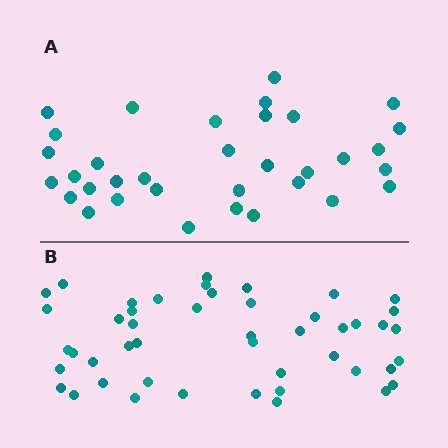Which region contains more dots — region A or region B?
Region B (the bottom region) has more dots.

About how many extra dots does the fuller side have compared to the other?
Region B has approximately 15 more dots than region A.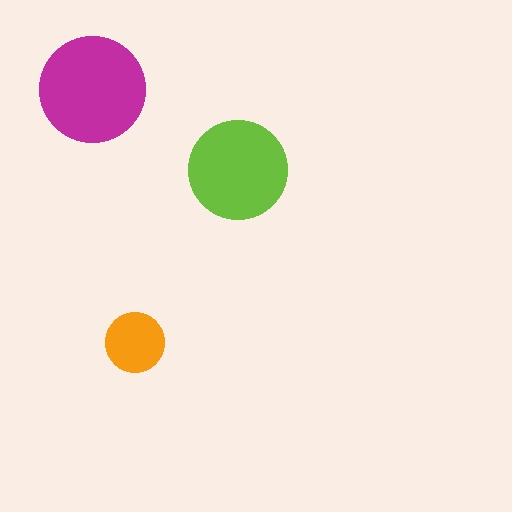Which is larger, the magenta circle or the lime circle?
The magenta one.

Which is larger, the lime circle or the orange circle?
The lime one.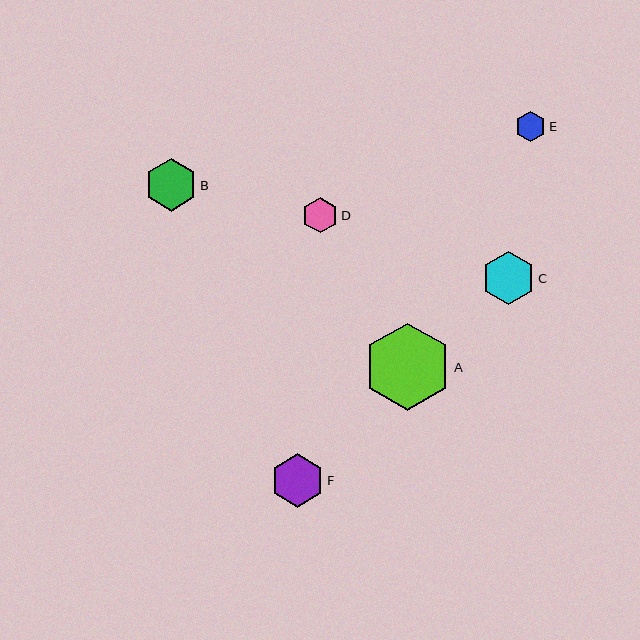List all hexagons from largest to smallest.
From largest to smallest: A, F, C, B, D, E.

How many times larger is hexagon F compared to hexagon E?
Hexagon F is approximately 1.8 times the size of hexagon E.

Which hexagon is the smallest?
Hexagon E is the smallest with a size of approximately 30 pixels.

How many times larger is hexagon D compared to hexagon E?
Hexagon D is approximately 1.2 times the size of hexagon E.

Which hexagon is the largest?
Hexagon A is the largest with a size of approximately 87 pixels.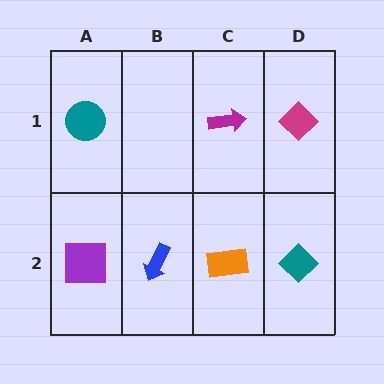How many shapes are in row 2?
4 shapes.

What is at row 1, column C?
A magenta arrow.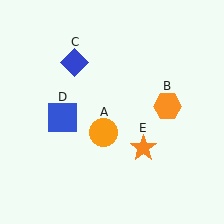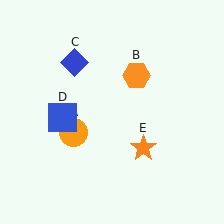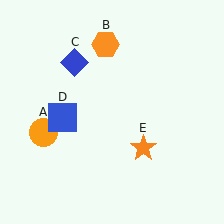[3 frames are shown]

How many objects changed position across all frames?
2 objects changed position: orange circle (object A), orange hexagon (object B).